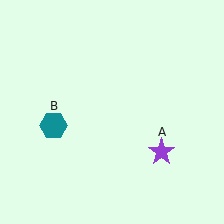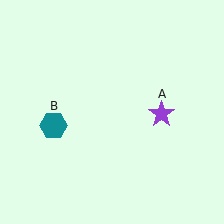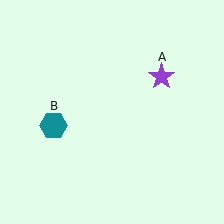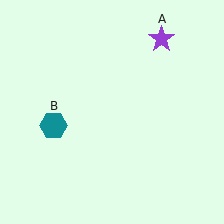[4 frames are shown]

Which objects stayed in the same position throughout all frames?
Teal hexagon (object B) remained stationary.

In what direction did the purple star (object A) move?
The purple star (object A) moved up.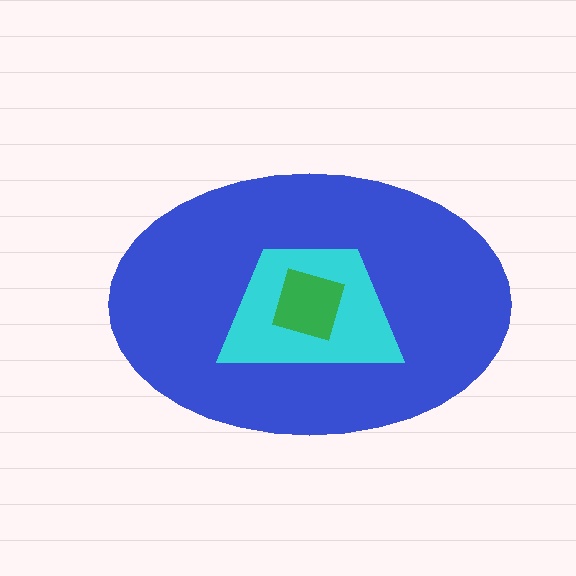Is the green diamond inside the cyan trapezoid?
Yes.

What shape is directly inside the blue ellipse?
The cyan trapezoid.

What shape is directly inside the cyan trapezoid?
The green diamond.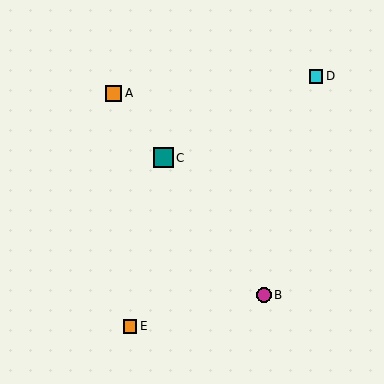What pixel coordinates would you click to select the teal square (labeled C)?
Click at (164, 158) to select the teal square C.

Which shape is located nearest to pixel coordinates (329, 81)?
The cyan square (labeled D) at (316, 76) is nearest to that location.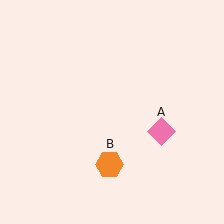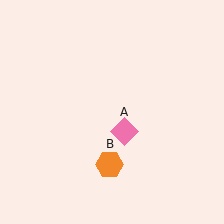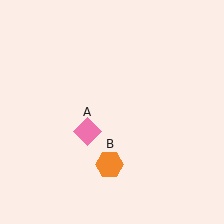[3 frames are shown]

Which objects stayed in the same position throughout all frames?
Orange hexagon (object B) remained stationary.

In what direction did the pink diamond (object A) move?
The pink diamond (object A) moved left.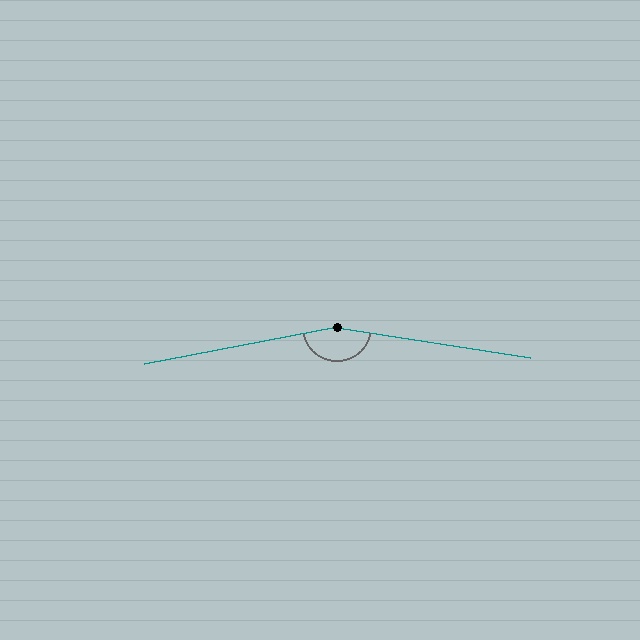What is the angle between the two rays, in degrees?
Approximately 160 degrees.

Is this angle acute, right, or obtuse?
It is obtuse.